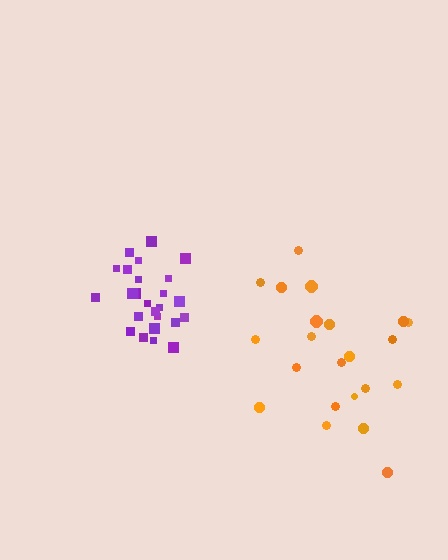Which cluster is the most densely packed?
Purple.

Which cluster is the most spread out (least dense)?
Orange.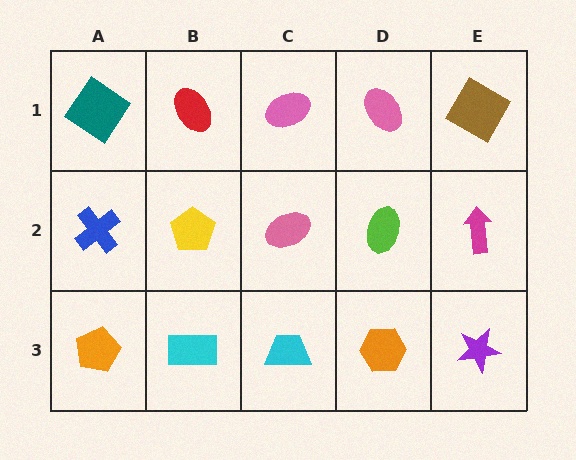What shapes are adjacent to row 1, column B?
A yellow pentagon (row 2, column B), a teal diamond (row 1, column A), a pink ellipse (row 1, column C).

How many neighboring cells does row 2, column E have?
3.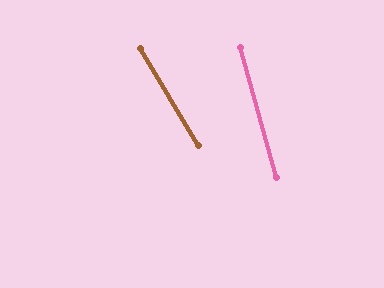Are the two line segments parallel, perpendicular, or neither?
Neither parallel nor perpendicular — they differ by about 16°.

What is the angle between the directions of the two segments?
Approximately 16 degrees.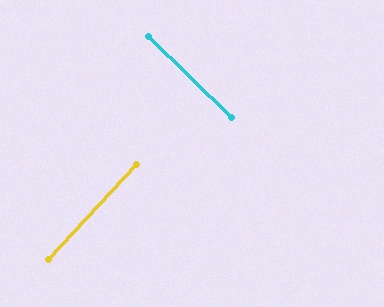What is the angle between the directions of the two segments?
Approximately 88 degrees.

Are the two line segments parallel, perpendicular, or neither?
Perpendicular — they meet at approximately 88°.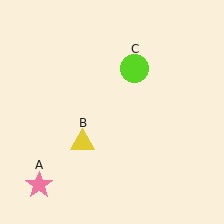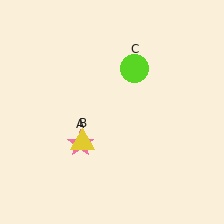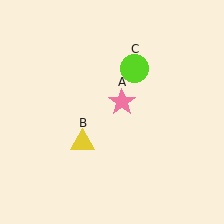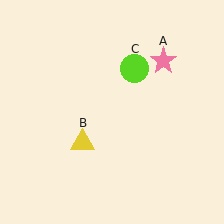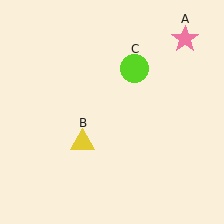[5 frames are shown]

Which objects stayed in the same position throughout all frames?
Yellow triangle (object B) and lime circle (object C) remained stationary.